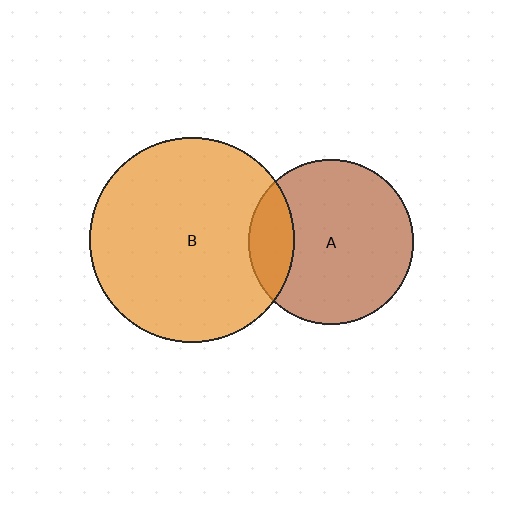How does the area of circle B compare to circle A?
Approximately 1.5 times.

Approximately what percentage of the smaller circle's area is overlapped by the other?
Approximately 20%.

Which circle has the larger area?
Circle B (orange).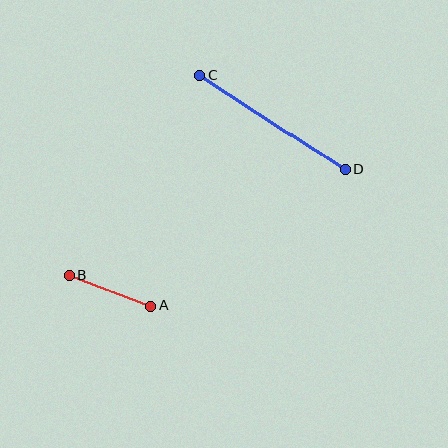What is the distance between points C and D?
The distance is approximately 173 pixels.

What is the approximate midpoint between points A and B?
The midpoint is at approximately (110, 290) pixels.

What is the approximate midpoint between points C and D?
The midpoint is at approximately (272, 122) pixels.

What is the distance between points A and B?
The distance is approximately 86 pixels.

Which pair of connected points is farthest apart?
Points C and D are farthest apart.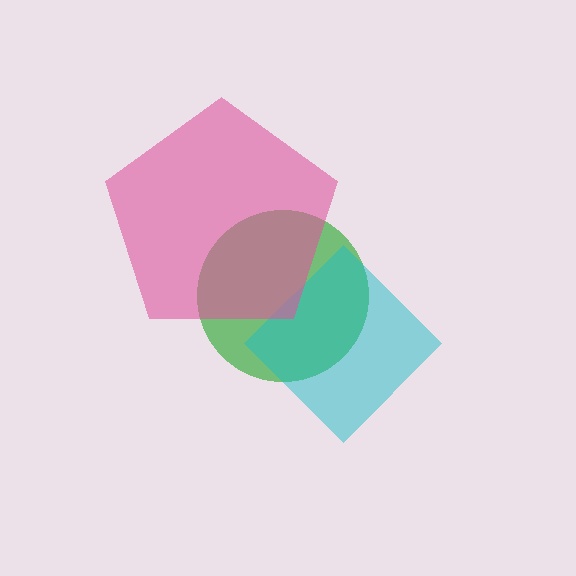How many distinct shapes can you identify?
There are 3 distinct shapes: a green circle, a cyan diamond, a pink pentagon.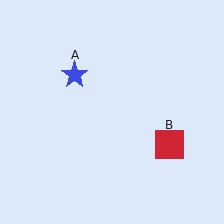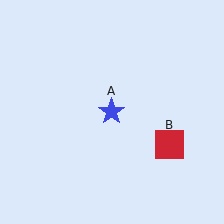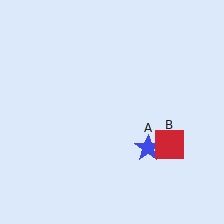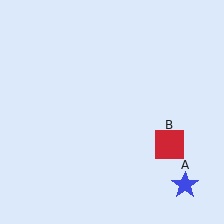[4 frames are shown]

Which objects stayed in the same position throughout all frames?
Red square (object B) remained stationary.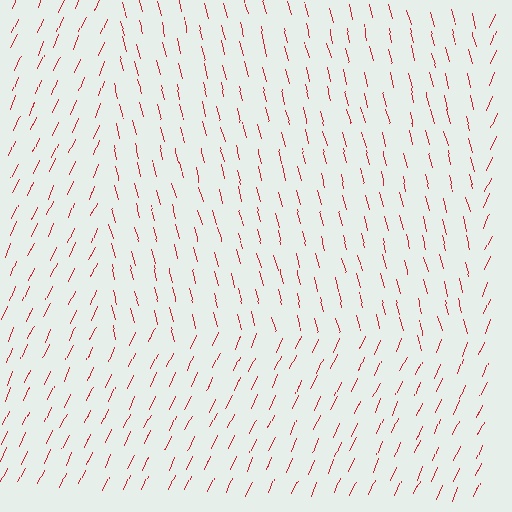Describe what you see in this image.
The image is filled with small red line segments. A rectangle region in the image has lines oriented differently from the surrounding lines, creating a visible texture boundary.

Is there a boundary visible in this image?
Yes, there is a texture boundary formed by a change in line orientation.